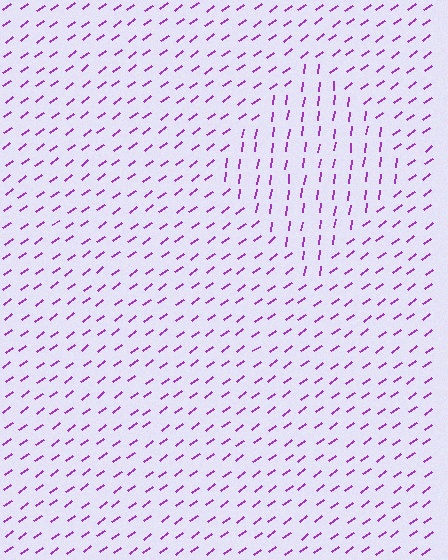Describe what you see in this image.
The image is filled with small purple line segments. A diamond region in the image has lines oriented differently from the surrounding lines, creating a visible texture boundary.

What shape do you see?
I see a diamond.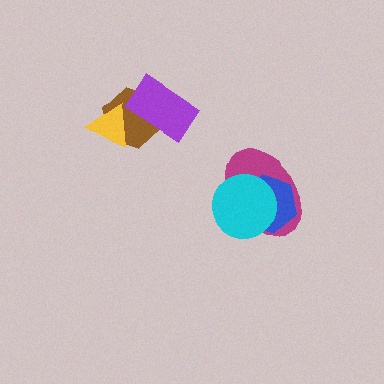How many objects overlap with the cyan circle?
2 objects overlap with the cyan circle.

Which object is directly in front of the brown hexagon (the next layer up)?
The purple rectangle is directly in front of the brown hexagon.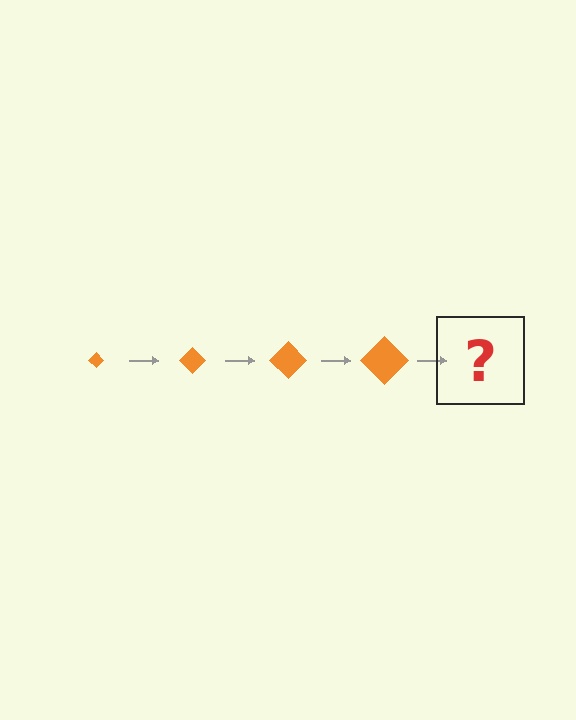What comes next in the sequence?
The next element should be an orange diamond, larger than the previous one.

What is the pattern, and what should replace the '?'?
The pattern is that the diamond gets progressively larger each step. The '?' should be an orange diamond, larger than the previous one.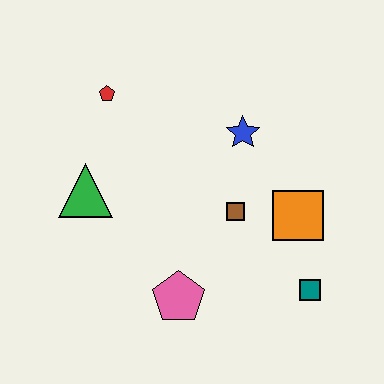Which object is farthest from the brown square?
The red pentagon is farthest from the brown square.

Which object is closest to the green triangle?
The red pentagon is closest to the green triangle.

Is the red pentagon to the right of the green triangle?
Yes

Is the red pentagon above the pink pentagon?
Yes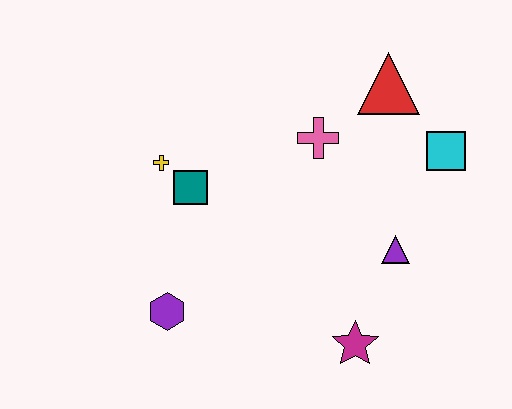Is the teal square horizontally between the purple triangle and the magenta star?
No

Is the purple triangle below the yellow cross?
Yes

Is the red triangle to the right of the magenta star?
Yes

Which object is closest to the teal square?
The yellow cross is closest to the teal square.